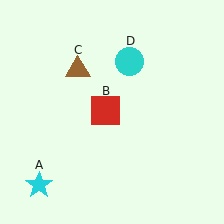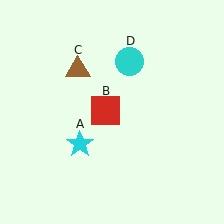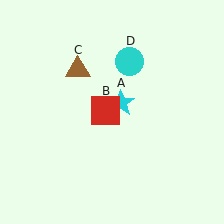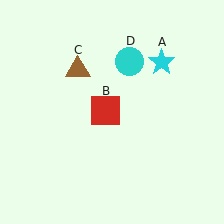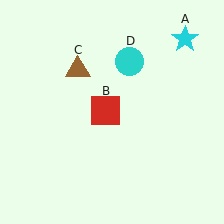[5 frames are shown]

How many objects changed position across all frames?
1 object changed position: cyan star (object A).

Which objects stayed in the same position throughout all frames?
Red square (object B) and brown triangle (object C) and cyan circle (object D) remained stationary.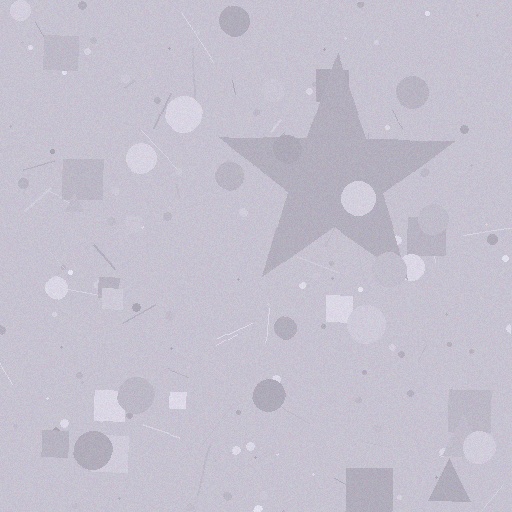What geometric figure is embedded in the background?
A star is embedded in the background.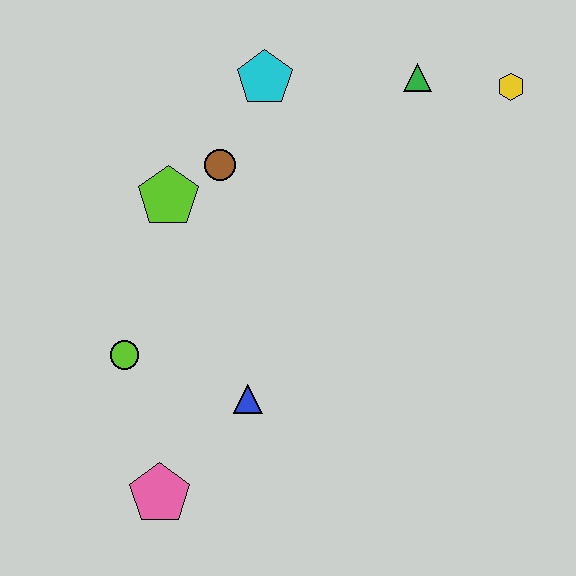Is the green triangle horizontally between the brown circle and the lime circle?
No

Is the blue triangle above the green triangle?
No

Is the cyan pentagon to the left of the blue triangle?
No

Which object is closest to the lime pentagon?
The brown circle is closest to the lime pentagon.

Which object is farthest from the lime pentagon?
The yellow hexagon is farthest from the lime pentagon.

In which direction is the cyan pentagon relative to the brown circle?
The cyan pentagon is above the brown circle.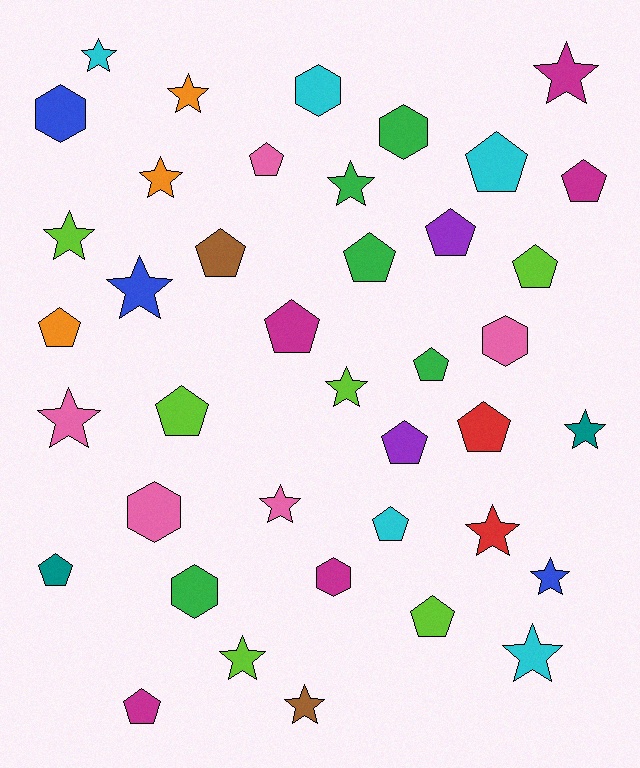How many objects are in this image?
There are 40 objects.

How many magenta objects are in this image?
There are 5 magenta objects.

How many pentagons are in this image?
There are 17 pentagons.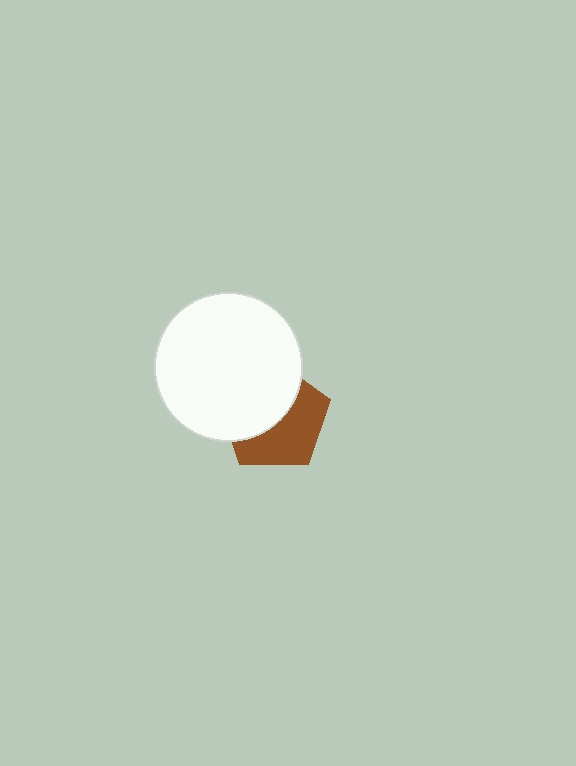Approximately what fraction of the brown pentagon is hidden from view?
Roughly 50% of the brown pentagon is hidden behind the white circle.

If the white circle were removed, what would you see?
You would see the complete brown pentagon.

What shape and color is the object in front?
The object in front is a white circle.